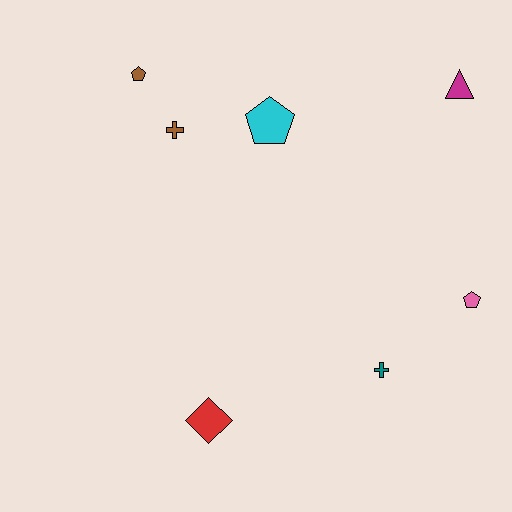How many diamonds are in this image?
There is 1 diamond.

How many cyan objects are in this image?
There is 1 cyan object.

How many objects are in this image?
There are 7 objects.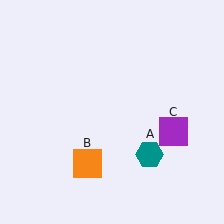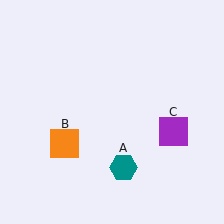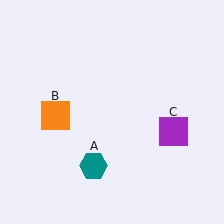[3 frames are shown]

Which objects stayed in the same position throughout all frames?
Purple square (object C) remained stationary.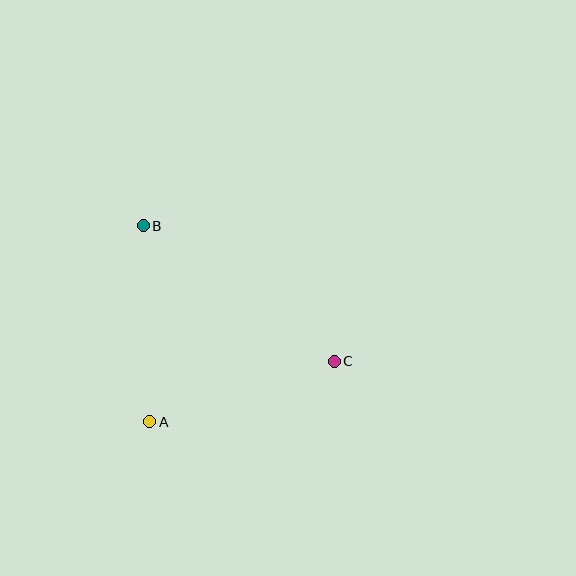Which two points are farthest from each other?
Points B and C are farthest from each other.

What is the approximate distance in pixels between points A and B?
The distance between A and B is approximately 196 pixels.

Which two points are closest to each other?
Points A and C are closest to each other.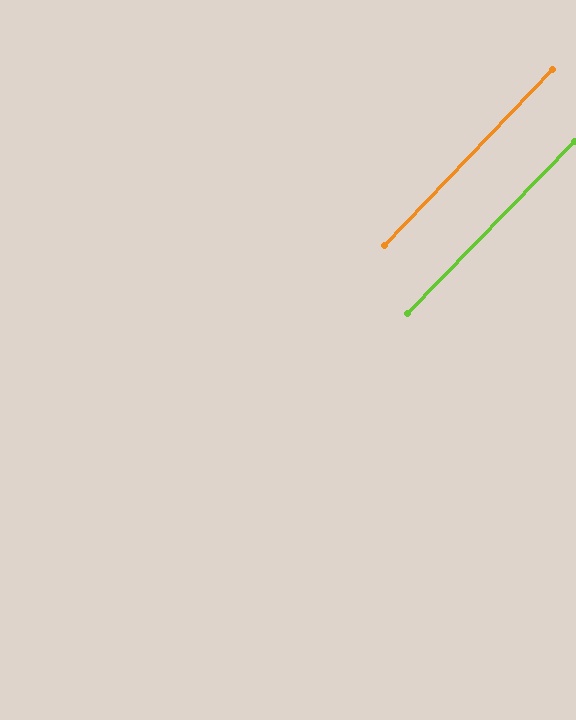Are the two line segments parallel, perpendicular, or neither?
Parallel — their directions differ by only 0.2°.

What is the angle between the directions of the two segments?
Approximately 0 degrees.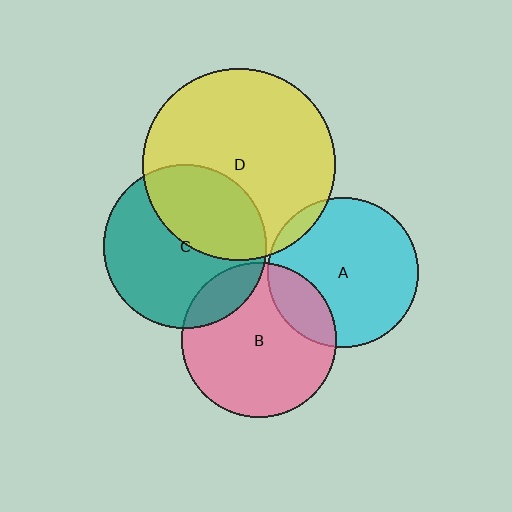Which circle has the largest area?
Circle D (yellow).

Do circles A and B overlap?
Yes.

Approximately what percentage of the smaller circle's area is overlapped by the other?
Approximately 20%.